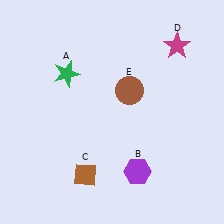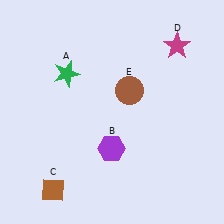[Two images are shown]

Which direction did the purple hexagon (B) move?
The purple hexagon (B) moved left.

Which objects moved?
The objects that moved are: the purple hexagon (B), the brown diamond (C).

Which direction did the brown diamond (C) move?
The brown diamond (C) moved left.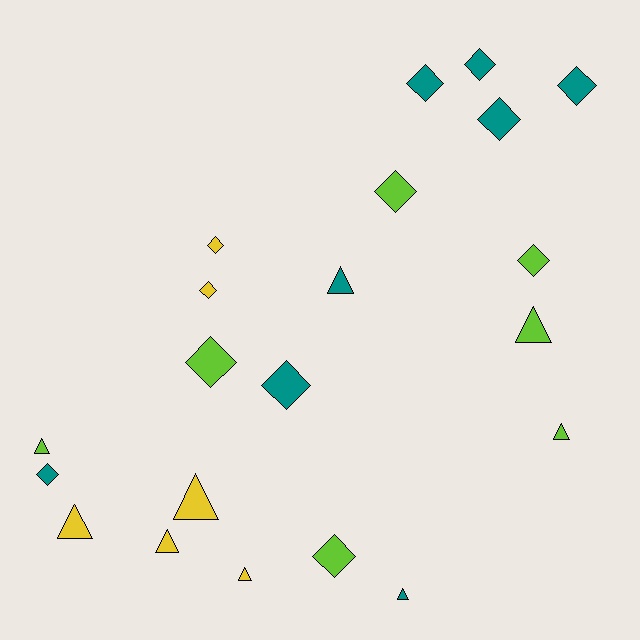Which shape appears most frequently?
Diamond, with 12 objects.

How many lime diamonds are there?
There are 4 lime diamonds.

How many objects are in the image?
There are 21 objects.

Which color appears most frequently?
Teal, with 8 objects.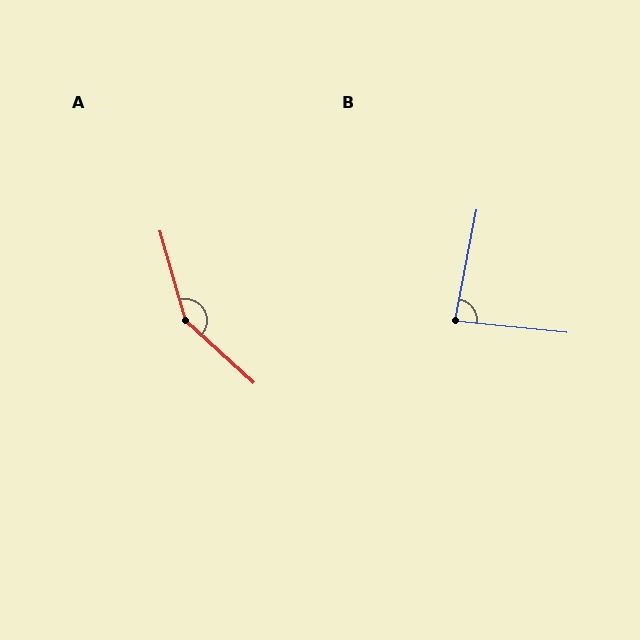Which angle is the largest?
A, at approximately 148 degrees.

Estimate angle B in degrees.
Approximately 85 degrees.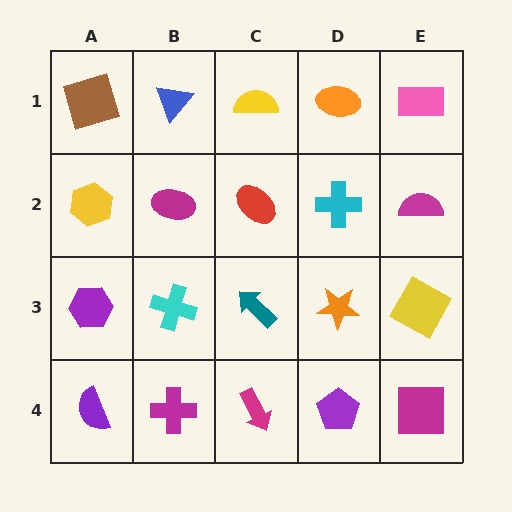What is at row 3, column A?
A purple hexagon.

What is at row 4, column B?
A magenta cross.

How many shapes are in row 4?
5 shapes.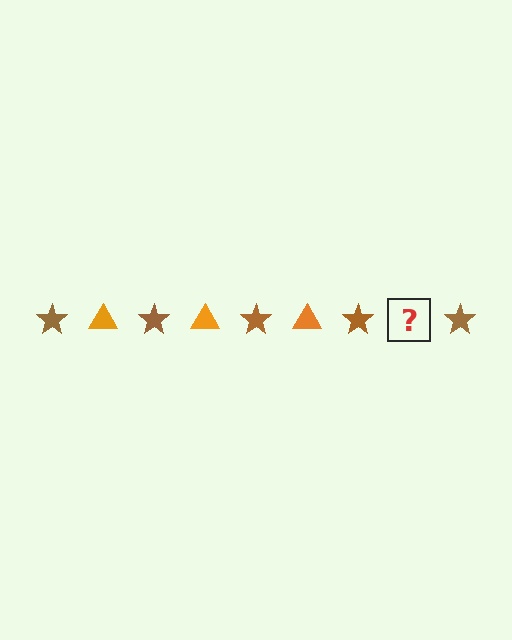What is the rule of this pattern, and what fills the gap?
The rule is that the pattern alternates between brown star and orange triangle. The gap should be filled with an orange triangle.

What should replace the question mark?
The question mark should be replaced with an orange triangle.